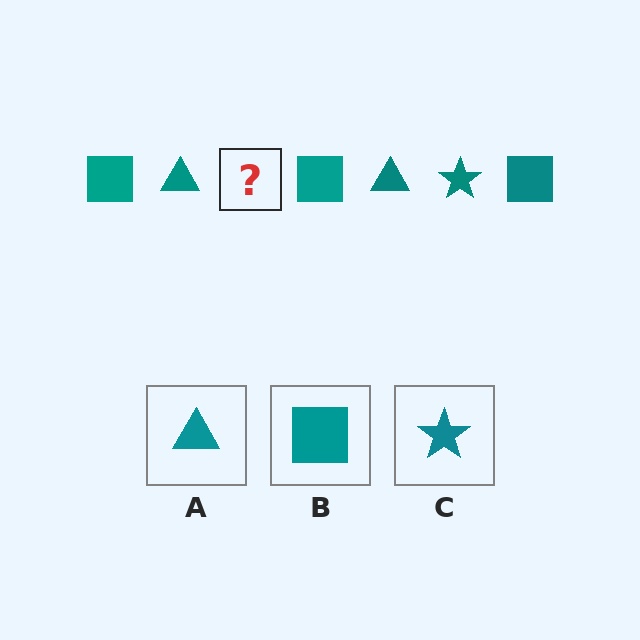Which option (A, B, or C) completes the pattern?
C.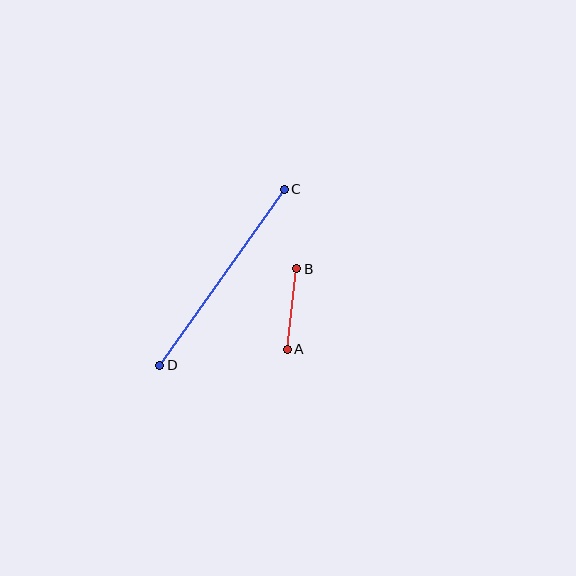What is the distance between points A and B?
The distance is approximately 81 pixels.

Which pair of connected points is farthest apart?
Points C and D are farthest apart.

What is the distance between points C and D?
The distance is approximately 216 pixels.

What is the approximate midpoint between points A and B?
The midpoint is at approximately (292, 309) pixels.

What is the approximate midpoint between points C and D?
The midpoint is at approximately (222, 277) pixels.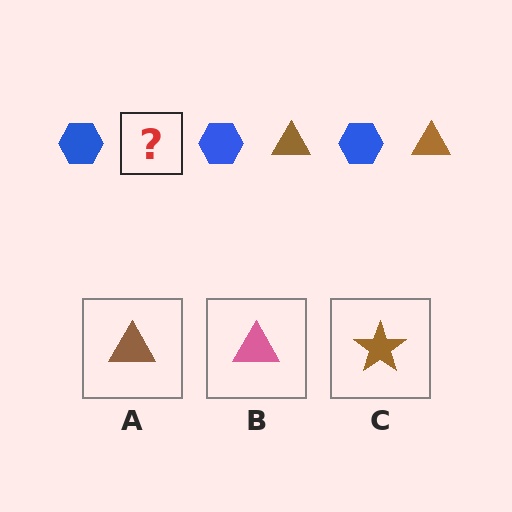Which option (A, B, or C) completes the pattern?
A.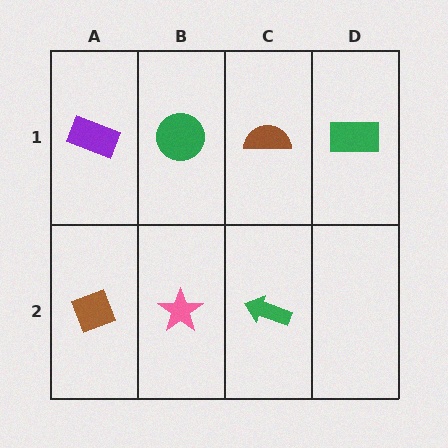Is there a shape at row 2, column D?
No, that cell is empty.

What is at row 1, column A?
A purple rectangle.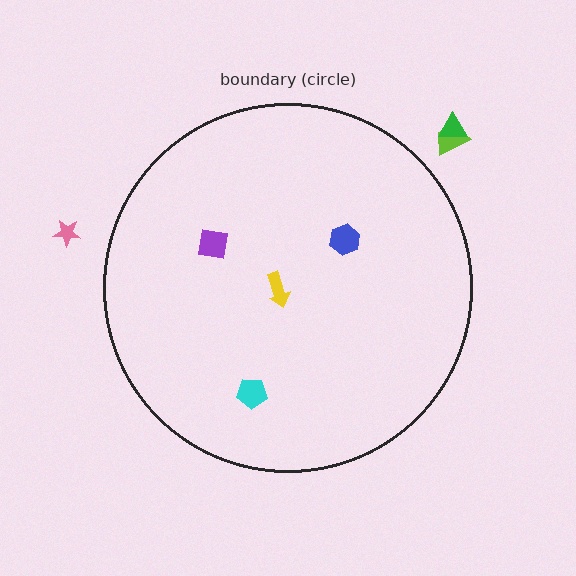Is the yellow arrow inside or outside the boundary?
Inside.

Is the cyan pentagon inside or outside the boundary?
Inside.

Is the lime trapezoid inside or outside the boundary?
Outside.